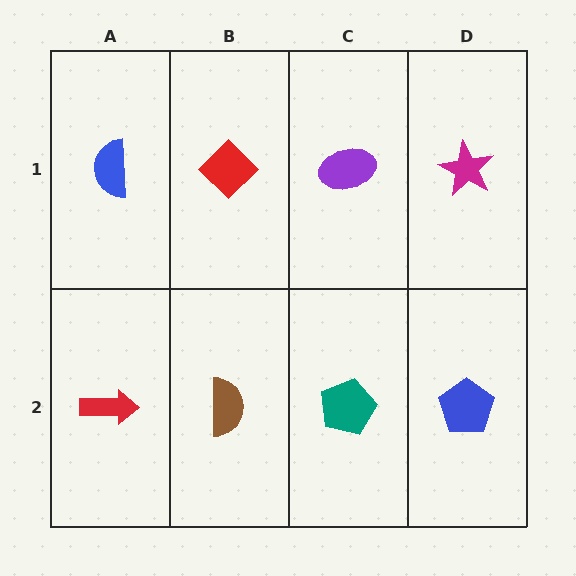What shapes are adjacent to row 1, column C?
A teal pentagon (row 2, column C), a red diamond (row 1, column B), a magenta star (row 1, column D).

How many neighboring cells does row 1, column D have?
2.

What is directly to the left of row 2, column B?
A red arrow.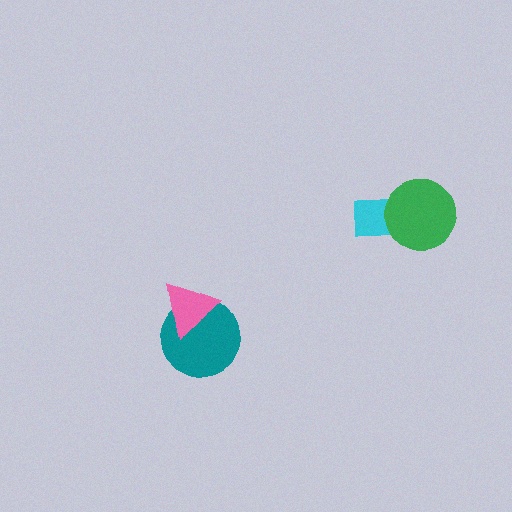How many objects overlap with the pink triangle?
1 object overlaps with the pink triangle.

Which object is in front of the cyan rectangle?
The green circle is in front of the cyan rectangle.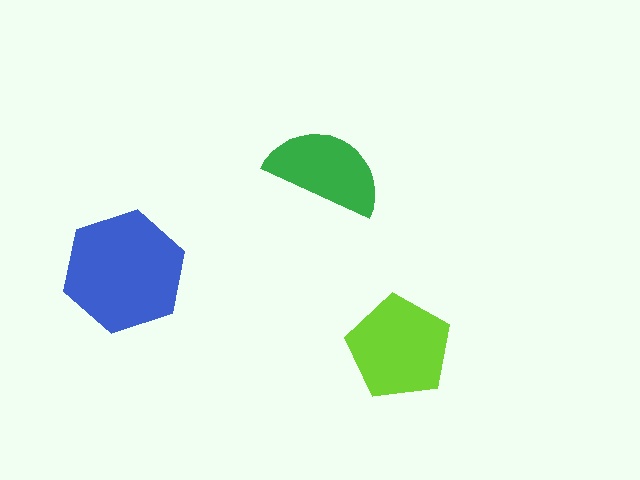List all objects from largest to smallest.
The blue hexagon, the lime pentagon, the green semicircle.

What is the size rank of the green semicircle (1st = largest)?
3rd.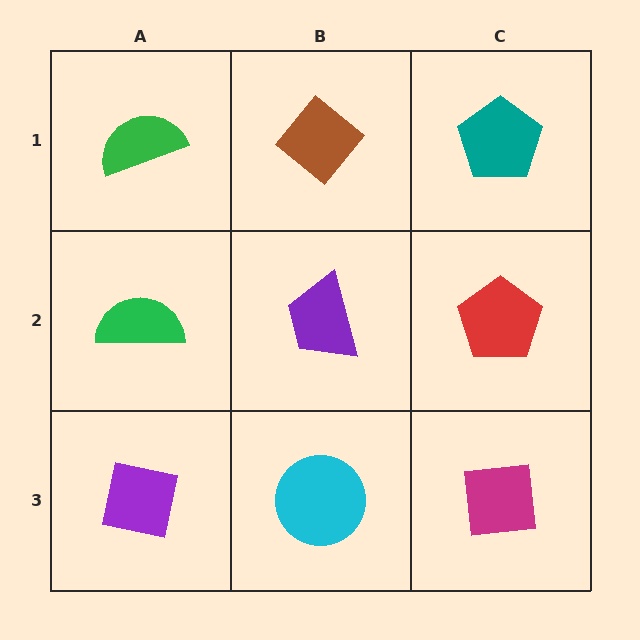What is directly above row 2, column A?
A green semicircle.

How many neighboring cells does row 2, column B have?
4.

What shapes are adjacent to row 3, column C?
A red pentagon (row 2, column C), a cyan circle (row 3, column B).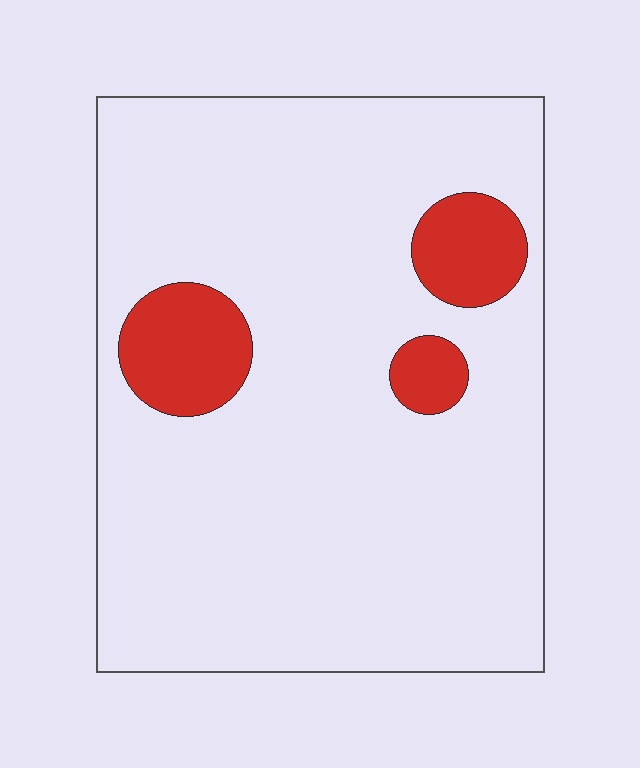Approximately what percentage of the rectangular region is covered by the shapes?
Approximately 10%.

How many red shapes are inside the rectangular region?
3.